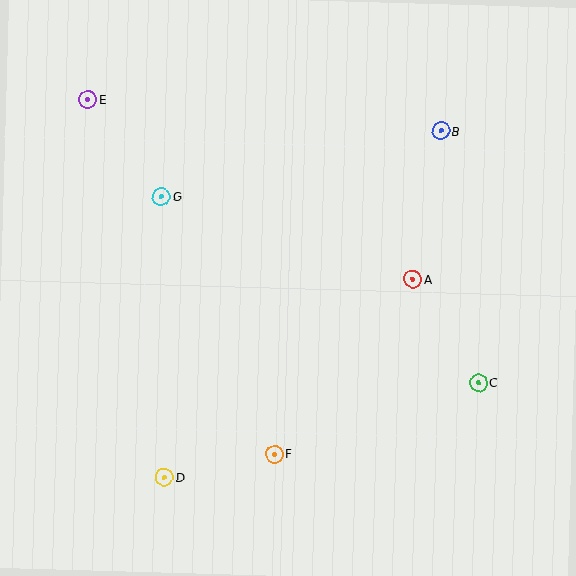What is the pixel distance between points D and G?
The distance between D and G is 281 pixels.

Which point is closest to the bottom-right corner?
Point C is closest to the bottom-right corner.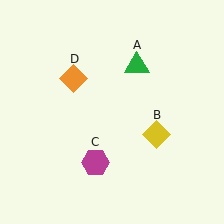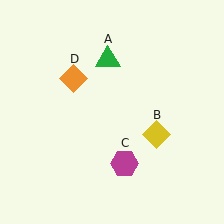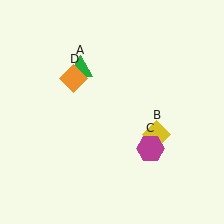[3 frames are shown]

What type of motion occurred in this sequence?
The green triangle (object A), magenta hexagon (object C) rotated counterclockwise around the center of the scene.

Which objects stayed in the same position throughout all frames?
Yellow diamond (object B) and orange diamond (object D) remained stationary.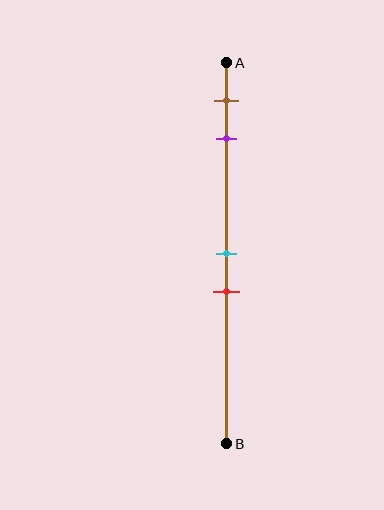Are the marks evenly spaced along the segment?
No, the marks are not evenly spaced.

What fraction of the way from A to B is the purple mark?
The purple mark is approximately 20% (0.2) of the way from A to B.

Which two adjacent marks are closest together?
The cyan and red marks are the closest adjacent pair.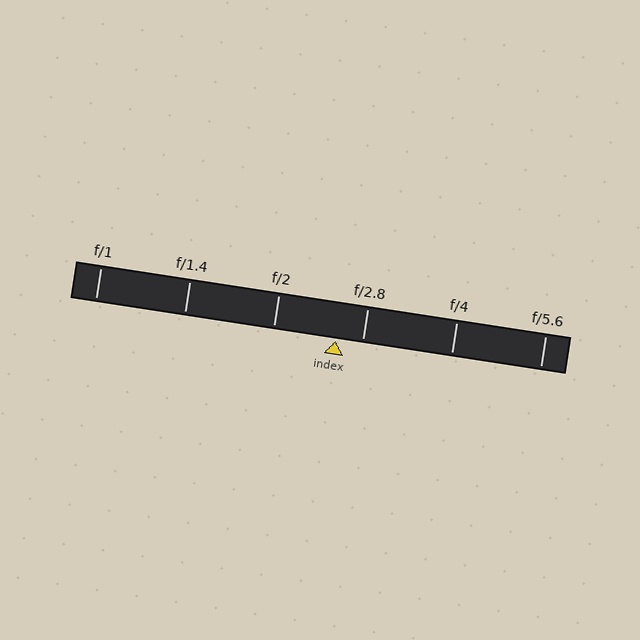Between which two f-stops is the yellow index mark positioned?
The index mark is between f/2 and f/2.8.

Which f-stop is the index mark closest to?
The index mark is closest to f/2.8.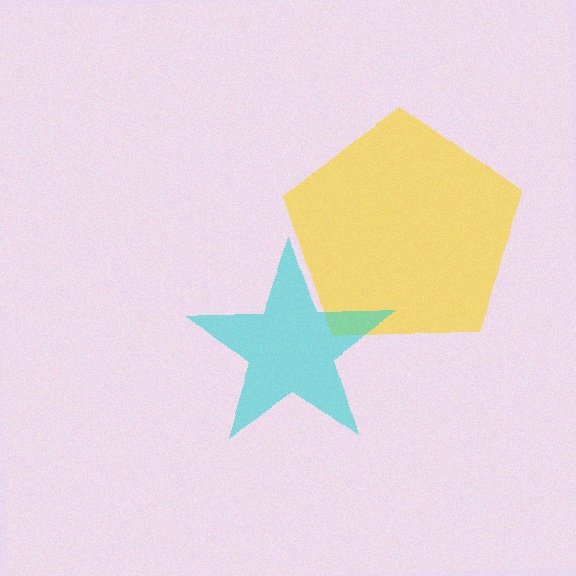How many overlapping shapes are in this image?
There are 2 overlapping shapes in the image.